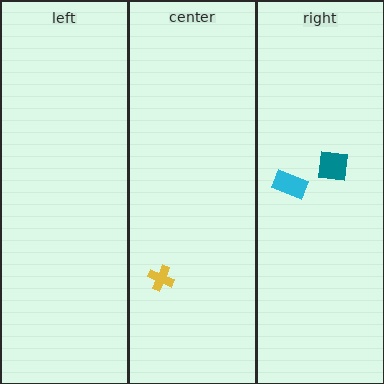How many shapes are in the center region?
1.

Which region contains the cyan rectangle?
The right region.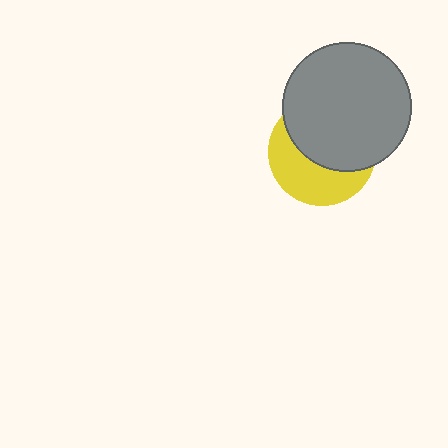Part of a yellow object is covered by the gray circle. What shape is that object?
It is a circle.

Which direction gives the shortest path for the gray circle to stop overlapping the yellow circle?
Moving up gives the shortest separation.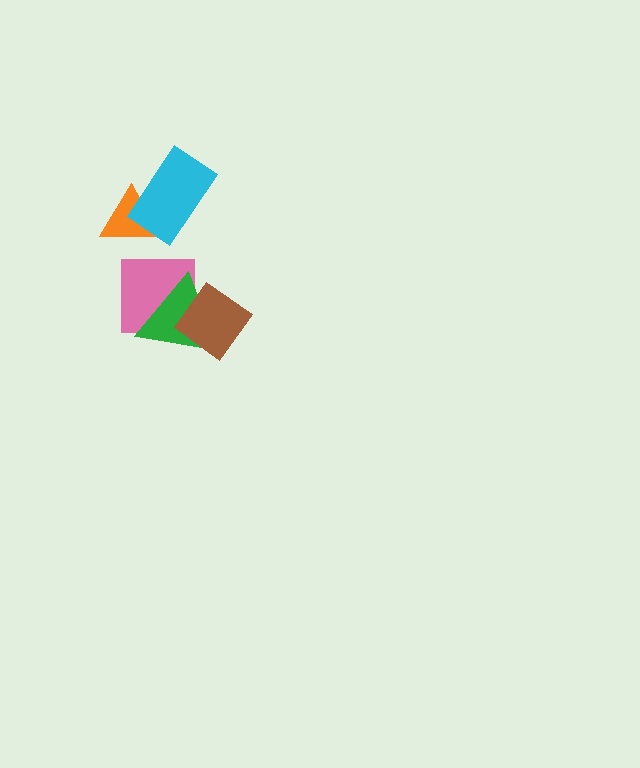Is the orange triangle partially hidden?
Yes, it is partially covered by another shape.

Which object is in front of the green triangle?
The brown diamond is in front of the green triangle.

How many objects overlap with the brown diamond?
2 objects overlap with the brown diamond.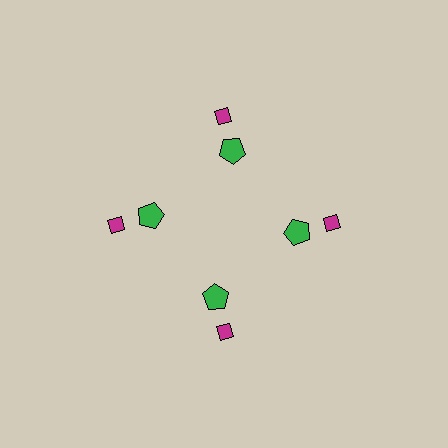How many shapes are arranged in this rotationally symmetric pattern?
There are 8 shapes, arranged in 4 groups of 2.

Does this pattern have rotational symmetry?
Yes, this pattern has 4-fold rotational symmetry. It looks the same after rotating 90 degrees around the center.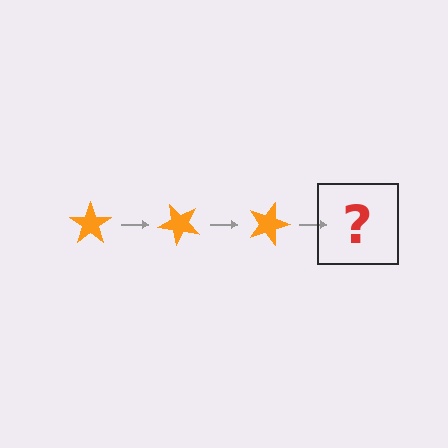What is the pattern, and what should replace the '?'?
The pattern is that the star rotates 45 degrees each step. The '?' should be an orange star rotated 135 degrees.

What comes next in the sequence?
The next element should be an orange star rotated 135 degrees.